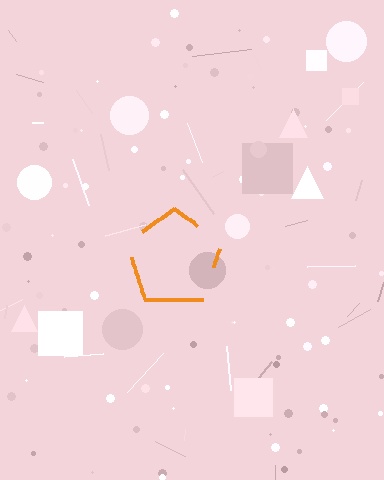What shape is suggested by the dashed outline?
The dashed outline suggests a pentagon.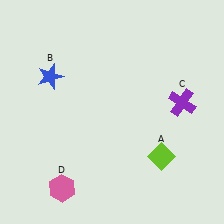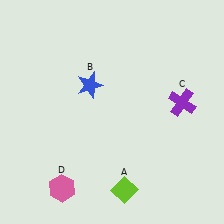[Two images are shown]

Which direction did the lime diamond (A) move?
The lime diamond (A) moved left.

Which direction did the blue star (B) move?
The blue star (B) moved right.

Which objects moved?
The objects that moved are: the lime diamond (A), the blue star (B).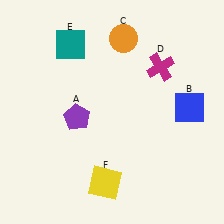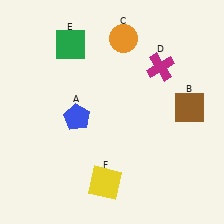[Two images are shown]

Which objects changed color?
A changed from purple to blue. B changed from blue to brown. E changed from teal to green.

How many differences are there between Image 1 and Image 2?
There are 3 differences between the two images.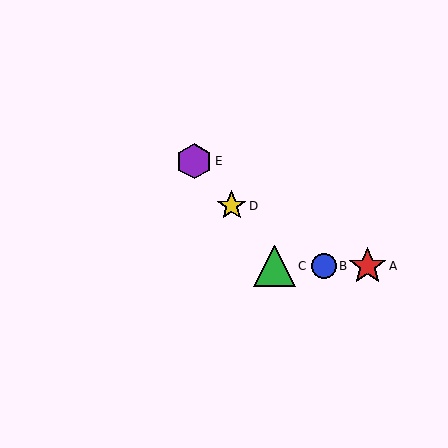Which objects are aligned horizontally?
Objects A, B, C are aligned horizontally.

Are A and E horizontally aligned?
No, A is at y≈266 and E is at y≈161.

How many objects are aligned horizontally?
3 objects (A, B, C) are aligned horizontally.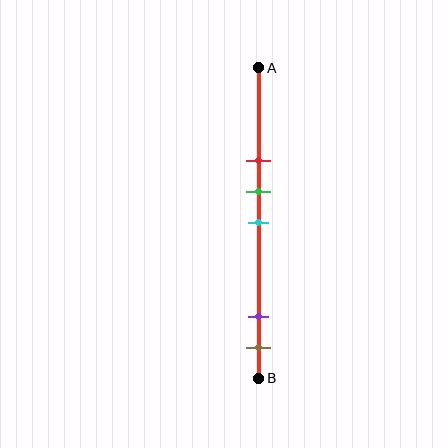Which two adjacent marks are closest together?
The green and cyan marks are the closest adjacent pair.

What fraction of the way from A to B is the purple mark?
The purple mark is approximately 80% (0.8) of the way from A to B.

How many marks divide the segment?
There are 5 marks dividing the segment.